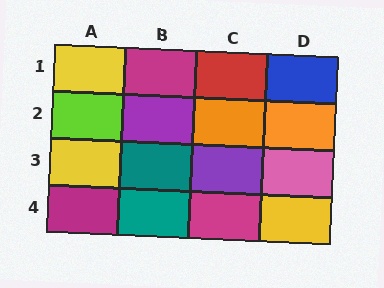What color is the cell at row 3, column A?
Yellow.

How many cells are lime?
1 cell is lime.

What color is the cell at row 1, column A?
Yellow.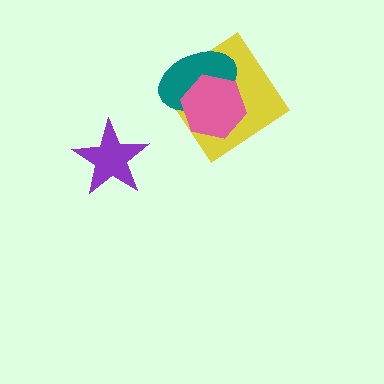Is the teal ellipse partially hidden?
Yes, it is partially covered by another shape.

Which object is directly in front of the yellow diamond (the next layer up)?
The teal ellipse is directly in front of the yellow diamond.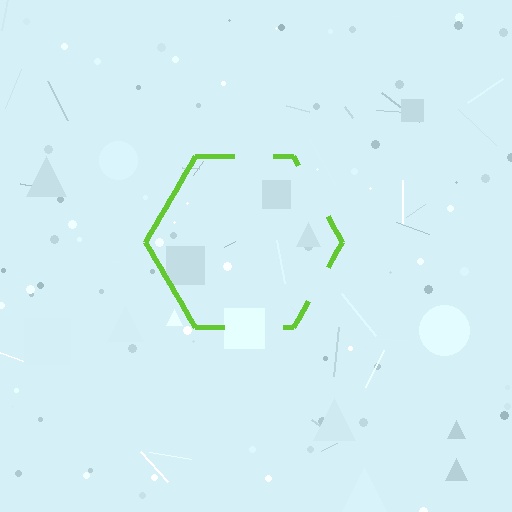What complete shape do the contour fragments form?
The contour fragments form a hexagon.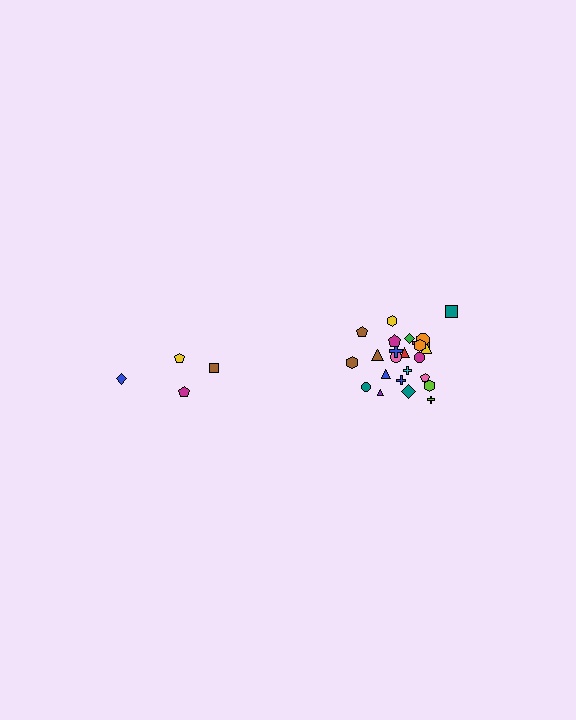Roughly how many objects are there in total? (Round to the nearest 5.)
Roughly 30 objects in total.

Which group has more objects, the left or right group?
The right group.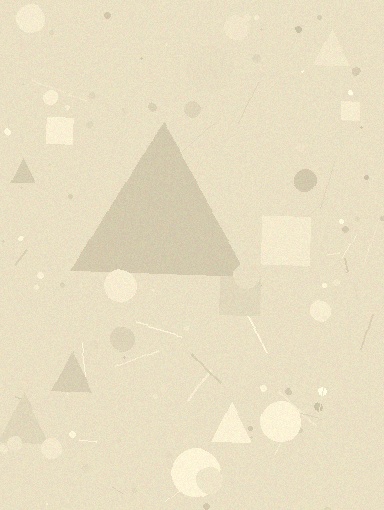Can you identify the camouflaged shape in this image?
The camouflaged shape is a triangle.